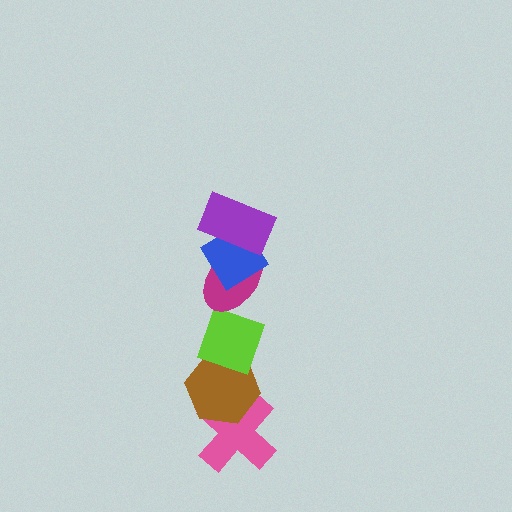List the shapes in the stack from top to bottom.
From top to bottom: the purple rectangle, the blue diamond, the magenta ellipse, the lime diamond, the brown hexagon, the pink cross.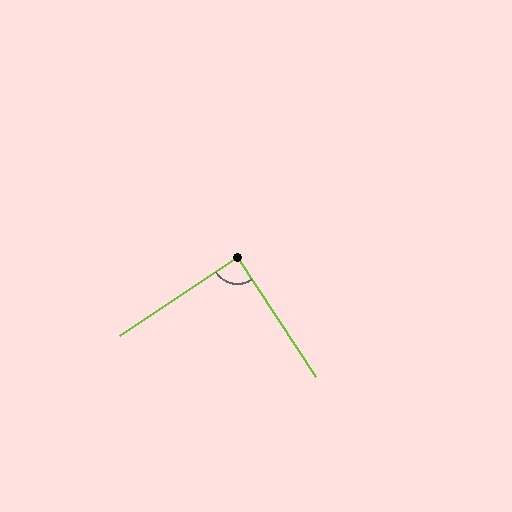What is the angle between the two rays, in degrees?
Approximately 90 degrees.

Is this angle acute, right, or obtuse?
It is approximately a right angle.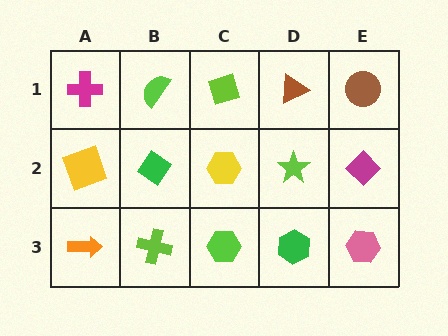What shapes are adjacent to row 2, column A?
A magenta cross (row 1, column A), an orange arrow (row 3, column A), a green diamond (row 2, column B).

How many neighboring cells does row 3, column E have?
2.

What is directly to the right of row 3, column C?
A green hexagon.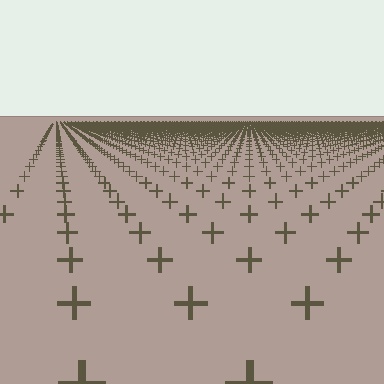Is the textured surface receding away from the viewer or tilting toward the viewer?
The surface is receding away from the viewer. Texture elements get smaller and denser toward the top.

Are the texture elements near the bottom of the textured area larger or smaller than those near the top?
Larger. Near the bottom, elements are closer to the viewer and appear at a bigger on-screen size.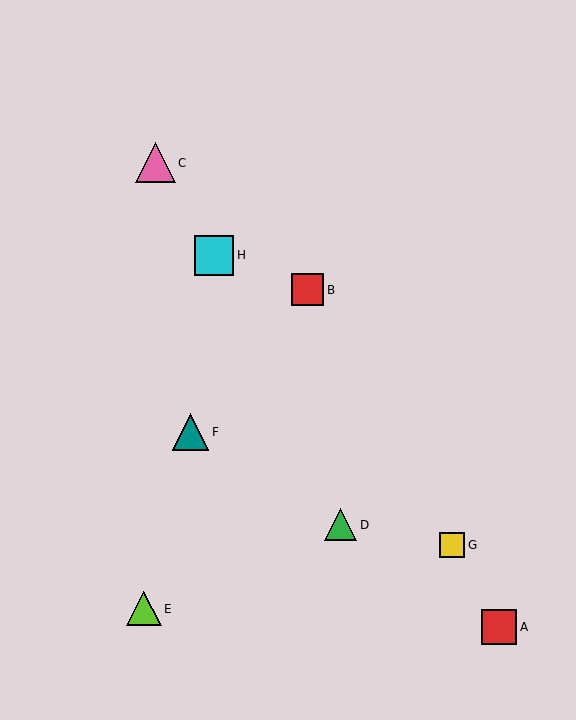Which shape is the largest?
The pink triangle (labeled C) is the largest.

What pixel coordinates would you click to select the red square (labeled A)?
Click at (499, 627) to select the red square A.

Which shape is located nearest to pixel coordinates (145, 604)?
The lime triangle (labeled E) at (144, 609) is nearest to that location.